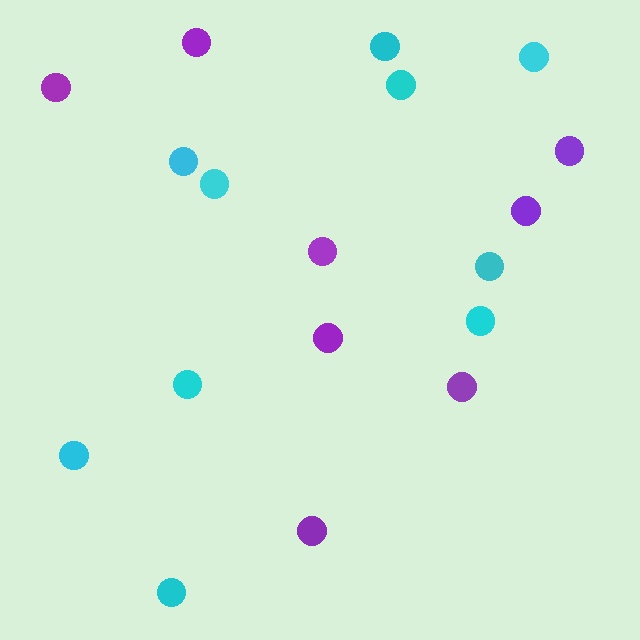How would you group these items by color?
There are 2 groups: one group of cyan circles (10) and one group of purple circles (8).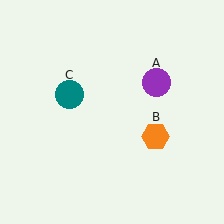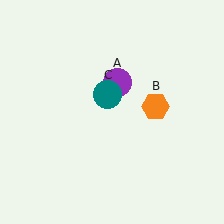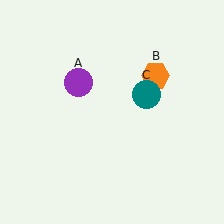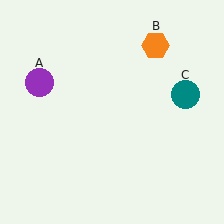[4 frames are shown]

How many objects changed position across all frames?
3 objects changed position: purple circle (object A), orange hexagon (object B), teal circle (object C).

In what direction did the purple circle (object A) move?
The purple circle (object A) moved left.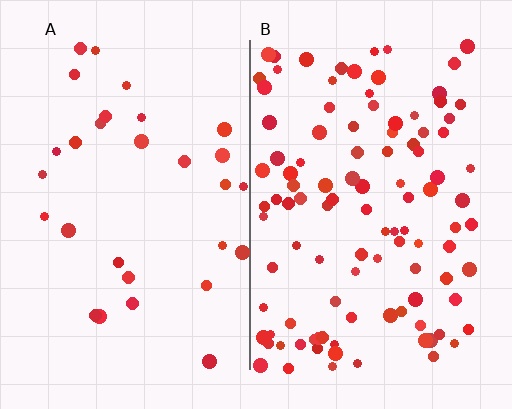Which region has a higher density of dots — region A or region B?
B (the right).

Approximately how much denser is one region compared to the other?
Approximately 3.6× — region B over region A.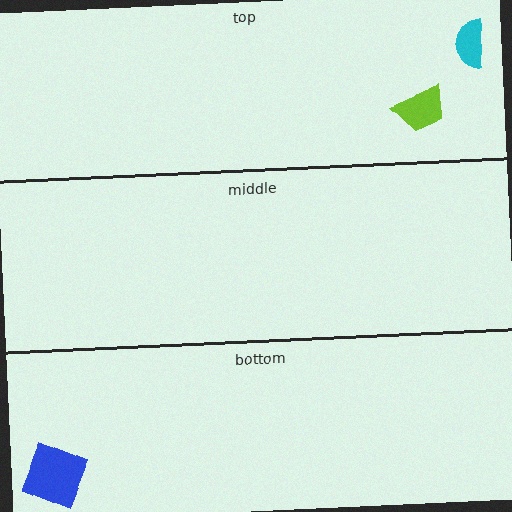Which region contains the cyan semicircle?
The top region.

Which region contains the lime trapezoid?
The top region.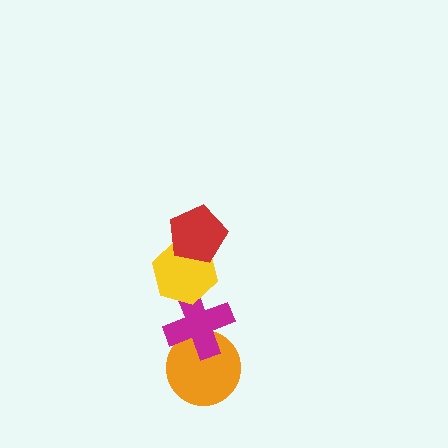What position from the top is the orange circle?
The orange circle is 4th from the top.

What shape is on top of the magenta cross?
The yellow hexagon is on top of the magenta cross.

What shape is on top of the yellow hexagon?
The red pentagon is on top of the yellow hexagon.